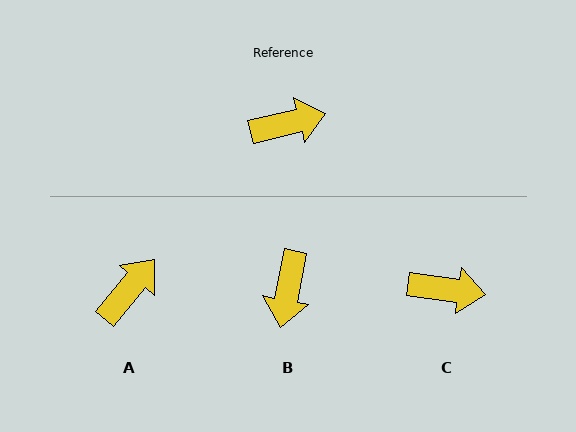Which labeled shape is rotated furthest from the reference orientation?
B, about 115 degrees away.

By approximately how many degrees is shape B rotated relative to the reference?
Approximately 115 degrees clockwise.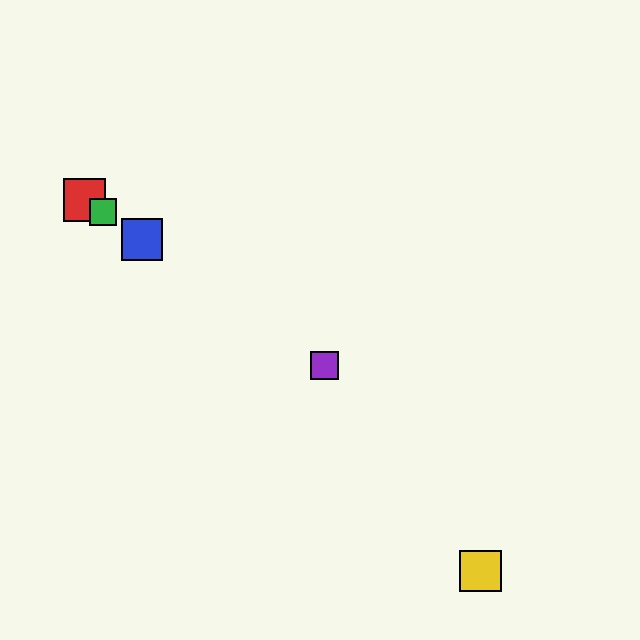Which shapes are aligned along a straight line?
The red square, the blue square, the green square, the purple square are aligned along a straight line.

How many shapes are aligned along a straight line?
4 shapes (the red square, the blue square, the green square, the purple square) are aligned along a straight line.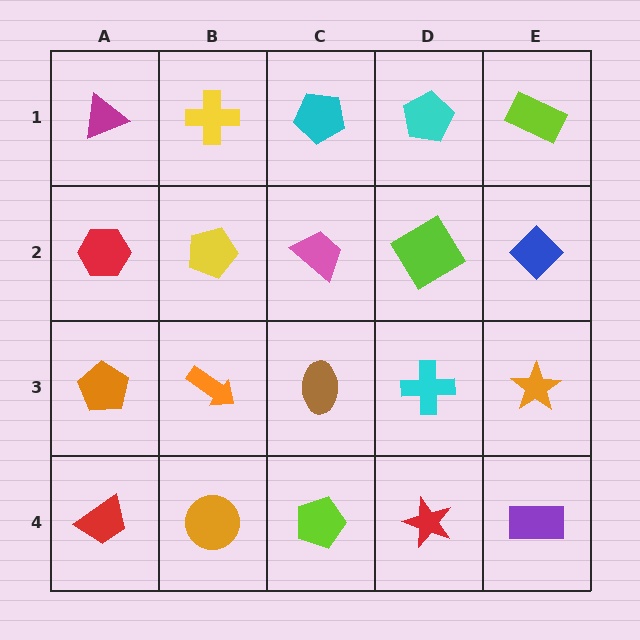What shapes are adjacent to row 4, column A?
An orange pentagon (row 3, column A), an orange circle (row 4, column B).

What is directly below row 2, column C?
A brown ellipse.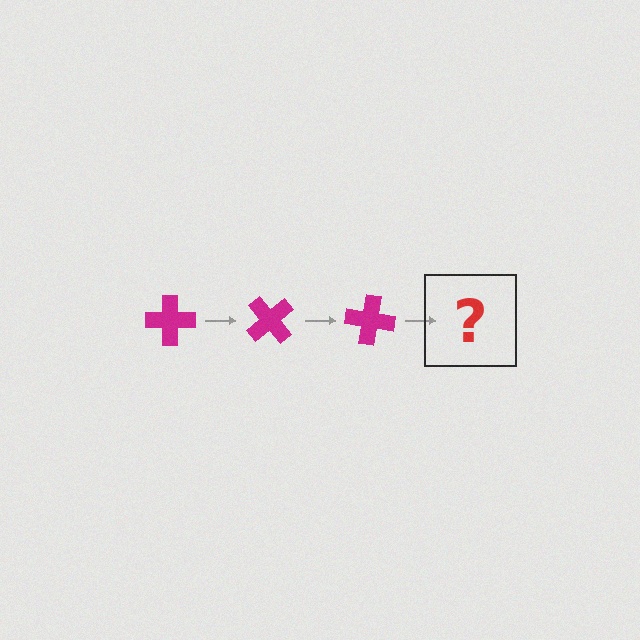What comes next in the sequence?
The next element should be a magenta cross rotated 150 degrees.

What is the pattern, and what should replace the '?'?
The pattern is that the cross rotates 50 degrees each step. The '?' should be a magenta cross rotated 150 degrees.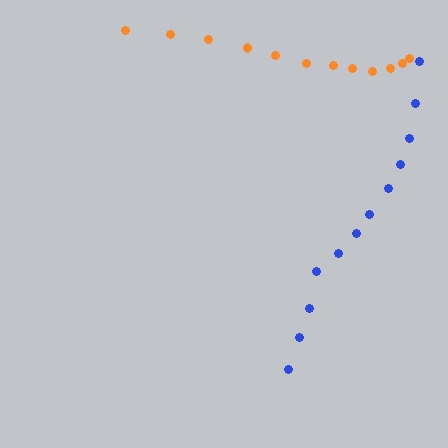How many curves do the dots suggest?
There are 2 distinct paths.